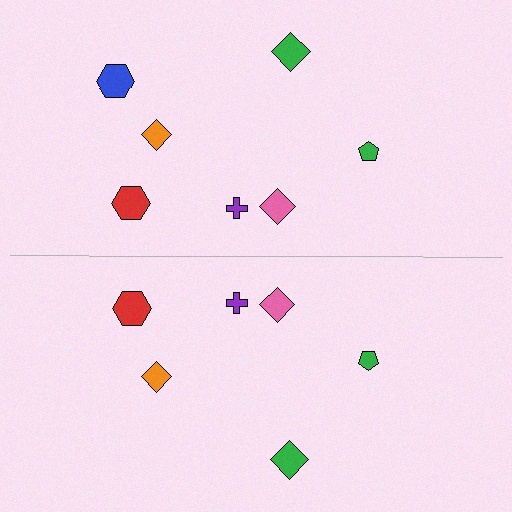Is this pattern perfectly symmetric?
No, the pattern is not perfectly symmetric. A blue hexagon is missing from the bottom side.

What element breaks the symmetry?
A blue hexagon is missing from the bottom side.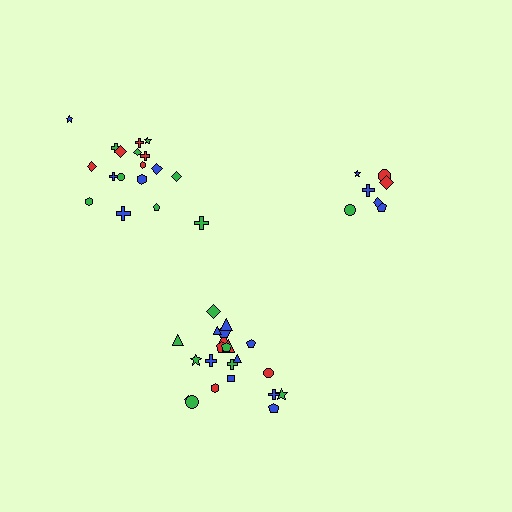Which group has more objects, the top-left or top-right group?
The top-left group.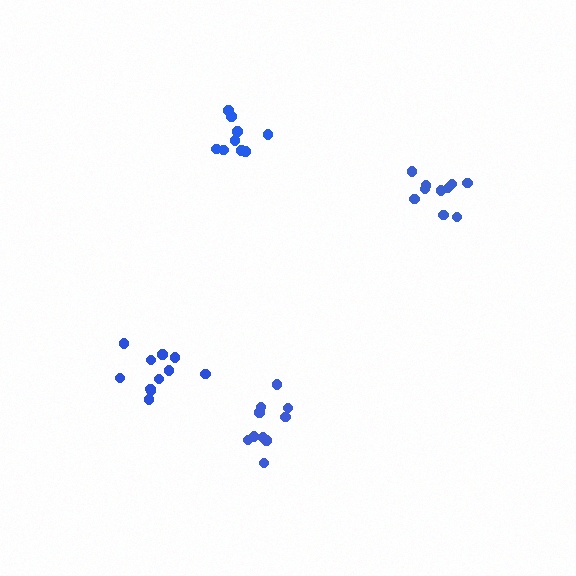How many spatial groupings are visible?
There are 4 spatial groupings.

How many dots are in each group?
Group 1: 9 dots, Group 2: 11 dots, Group 3: 10 dots, Group 4: 10 dots (40 total).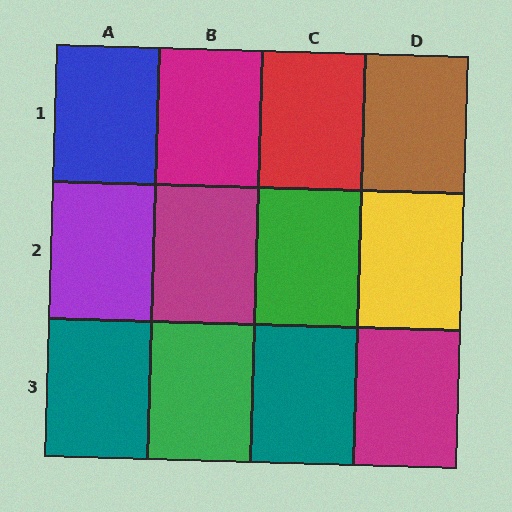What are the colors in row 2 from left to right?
Purple, magenta, green, yellow.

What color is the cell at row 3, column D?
Magenta.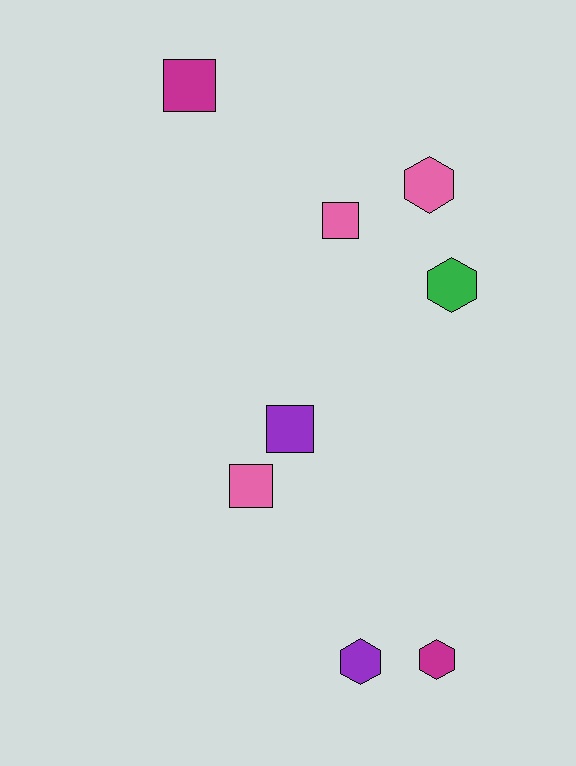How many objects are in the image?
There are 8 objects.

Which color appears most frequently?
Pink, with 3 objects.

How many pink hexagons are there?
There is 1 pink hexagon.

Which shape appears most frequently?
Hexagon, with 4 objects.